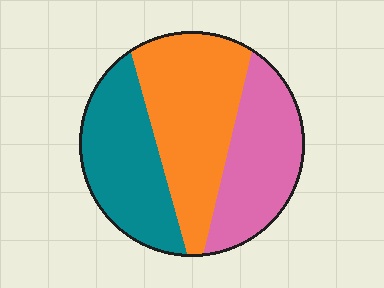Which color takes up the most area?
Orange, at roughly 40%.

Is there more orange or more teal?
Orange.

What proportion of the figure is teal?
Teal covers around 30% of the figure.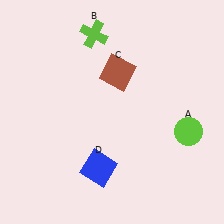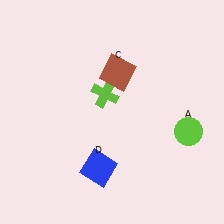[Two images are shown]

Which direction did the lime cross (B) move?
The lime cross (B) moved down.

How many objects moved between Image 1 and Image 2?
1 object moved between the two images.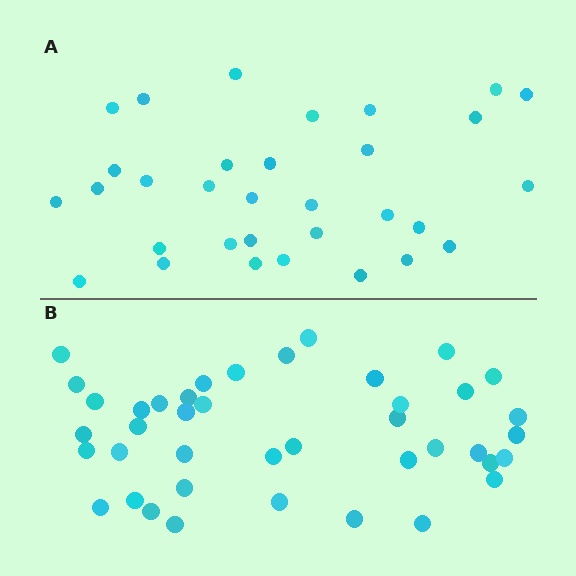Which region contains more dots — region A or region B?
Region B (the bottom region) has more dots.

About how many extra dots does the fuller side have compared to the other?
Region B has roughly 8 or so more dots than region A.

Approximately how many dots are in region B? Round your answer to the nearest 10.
About 40 dots. (The exact count is 41, which rounds to 40.)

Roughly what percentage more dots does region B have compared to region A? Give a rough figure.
About 30% more.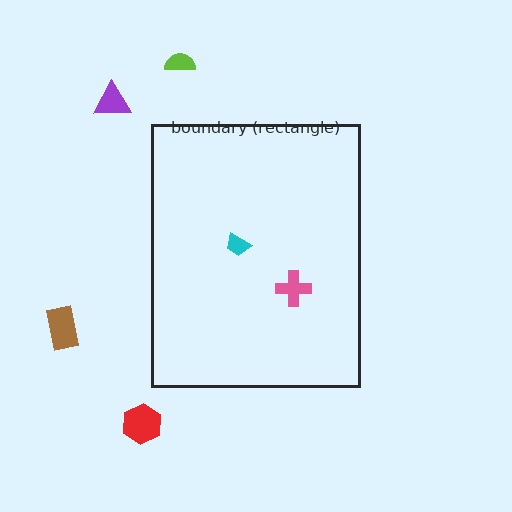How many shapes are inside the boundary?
2 inside, 4 outside.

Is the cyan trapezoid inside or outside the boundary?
Inside.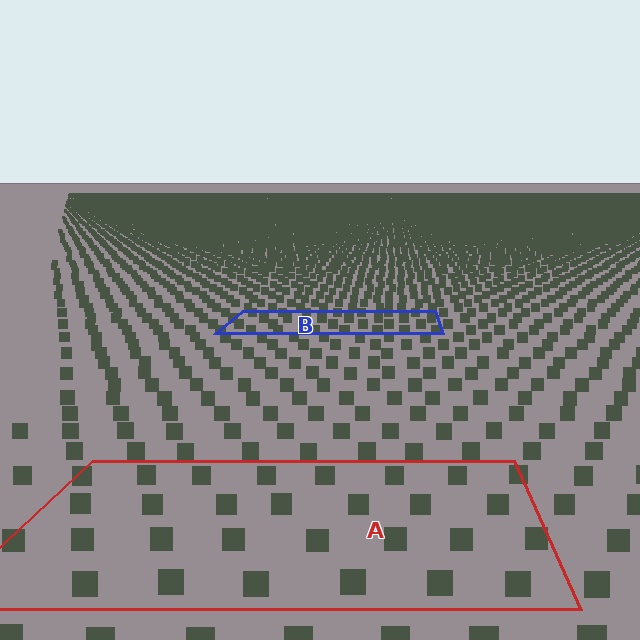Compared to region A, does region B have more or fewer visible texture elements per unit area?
Region B has more texture elements per unit area — they are packed more densely because it is farther away.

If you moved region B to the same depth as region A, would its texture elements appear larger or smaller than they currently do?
They would appear larger. At a closer depth, the same texture elements are projected at a bigger on-screen size.